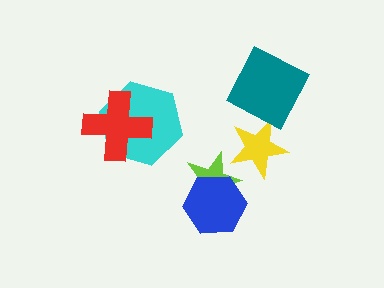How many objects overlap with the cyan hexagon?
1 object overlaps with the cyan hexagon.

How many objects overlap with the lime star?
1 object overlaps with the lime star.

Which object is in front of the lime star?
The blue hexagon is in front of the lime star.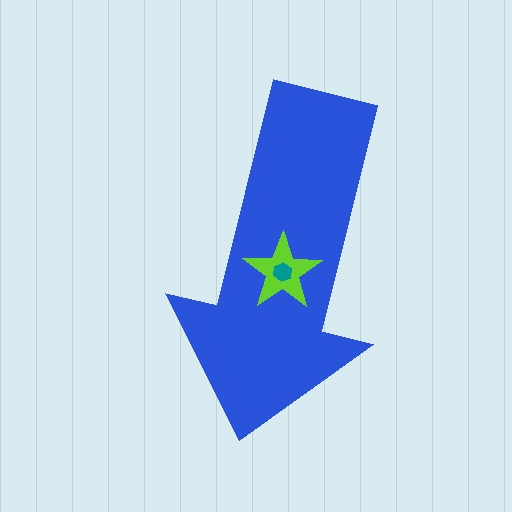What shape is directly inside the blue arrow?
The lime star.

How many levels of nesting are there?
3.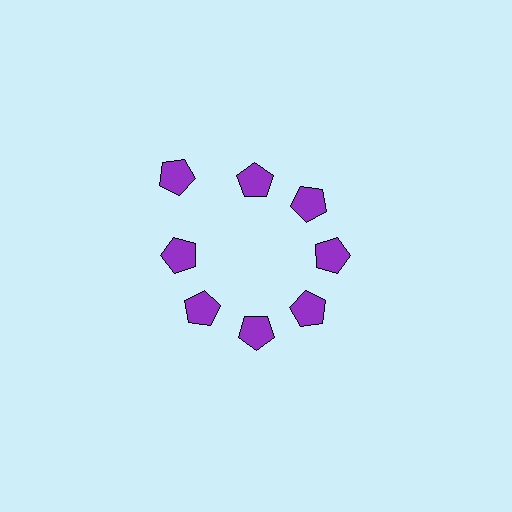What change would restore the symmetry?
The symmetry would be restored by moving it inward, back onto the ring so that all 8 pentagons sit at equal angles and equal distance from the center.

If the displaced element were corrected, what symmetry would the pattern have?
It would have 8-fold rotational symmetry — the pattern would map onto itself every 45 degrees.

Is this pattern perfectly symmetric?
No. The 8 purple pentagons are arranged in a ring, but one element near the 10 o'clock position is pushed outward from the center, breaking the 8-fold rotational symmetry.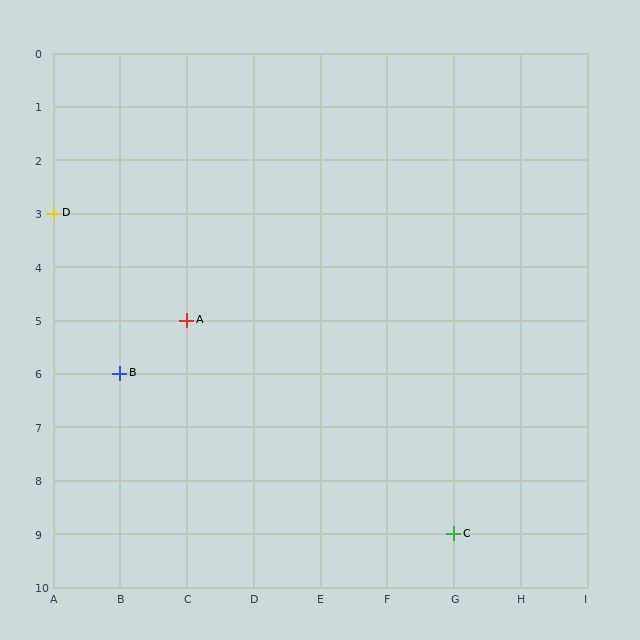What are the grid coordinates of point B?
Point B is at grid coordinates (B, 6).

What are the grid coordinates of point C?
Point C is at grid coordinates (G, 9).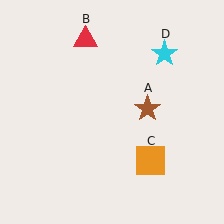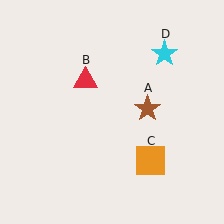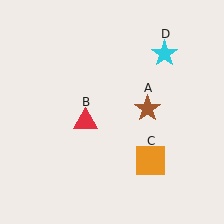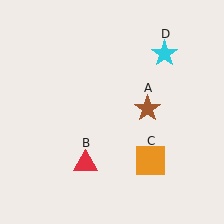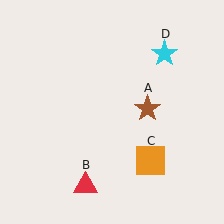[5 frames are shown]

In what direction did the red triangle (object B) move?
The red triangle (object B) moved down.